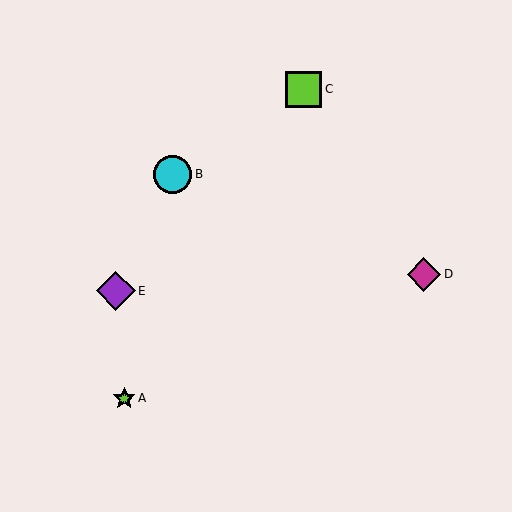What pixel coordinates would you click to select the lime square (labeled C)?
Click at (304, 89) to select the lime square C.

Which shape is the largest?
The purple diamond (labeled E) is the largest.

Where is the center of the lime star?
The center of the lime star is at (124, 398).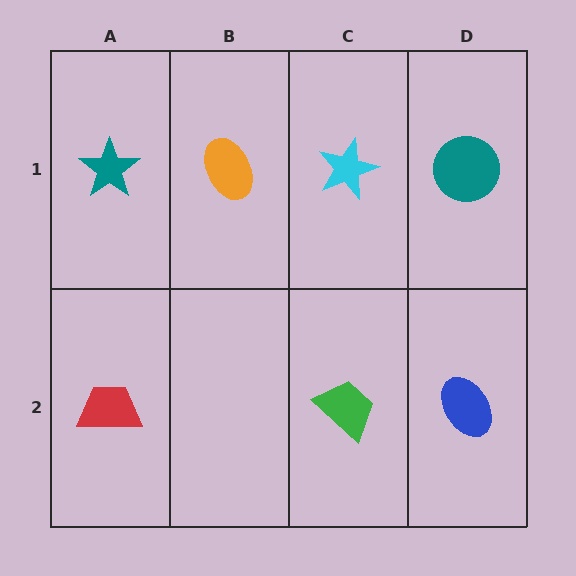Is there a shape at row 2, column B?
No, that cell is empty.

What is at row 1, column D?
A teal circle.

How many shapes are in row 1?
4 shapes.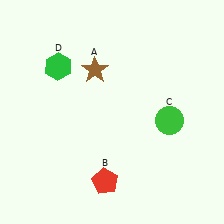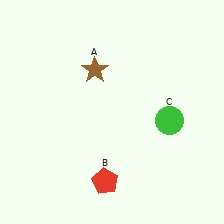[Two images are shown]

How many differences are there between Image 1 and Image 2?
There is 1 difference between the two images.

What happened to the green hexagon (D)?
The green hexagon (D) was removed in Image 2. It was in the top-left area of Image 1.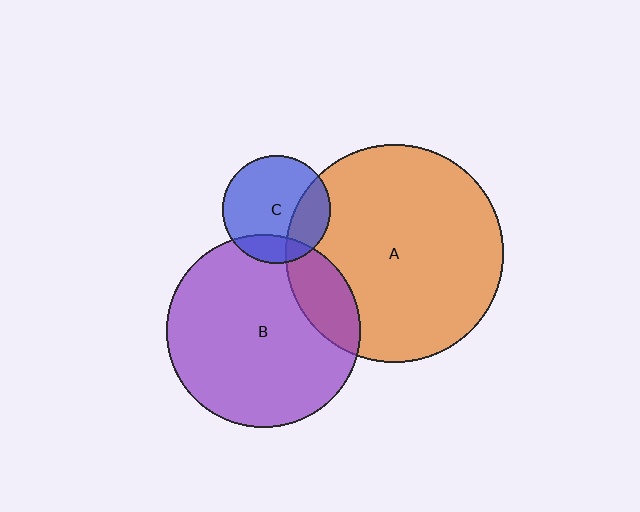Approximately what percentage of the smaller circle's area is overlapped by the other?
Approximately 15%.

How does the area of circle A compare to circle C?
Approximately 4.1 times.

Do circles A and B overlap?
Yes.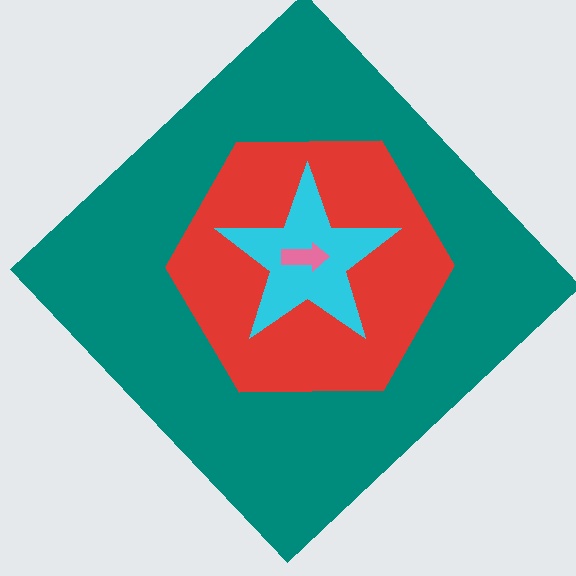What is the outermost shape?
The teal diamond.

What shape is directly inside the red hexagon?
The cyan star.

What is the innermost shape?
The pink arrow.